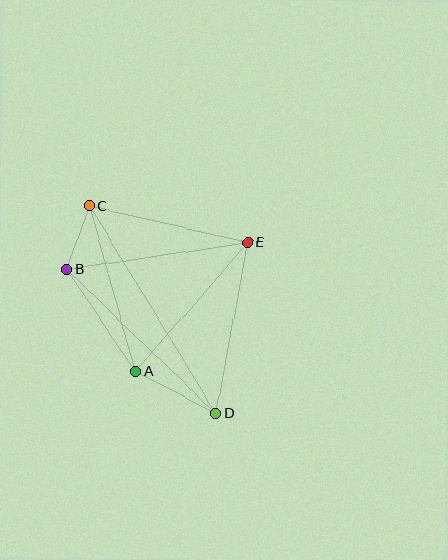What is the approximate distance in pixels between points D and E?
The distance between D and E is approximately 173 pixels.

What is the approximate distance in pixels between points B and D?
The distance between B and D is approximately 207 pixels.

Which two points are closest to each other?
Points B and C are closest to each other.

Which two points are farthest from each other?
Points C and D are farthest from each other.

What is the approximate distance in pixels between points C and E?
The distance between C and E is approximately 162 pixels.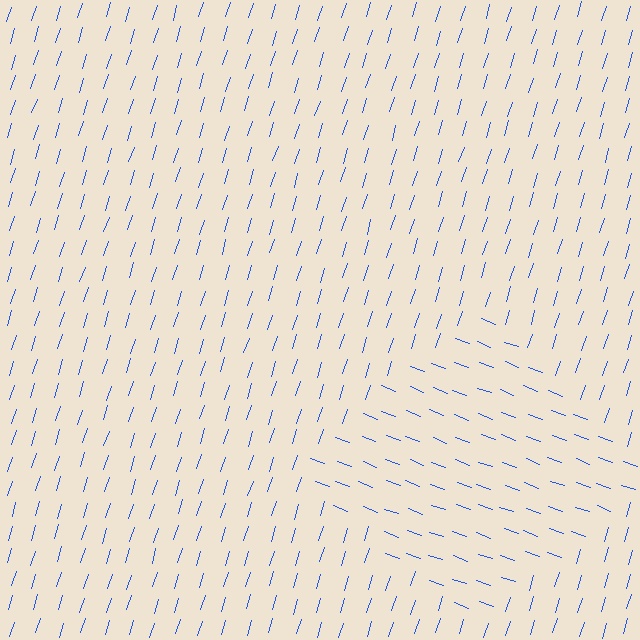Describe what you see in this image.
The image is filled with small blue line segments. A diamond region in the image has lines oriented differently from the surrounding lines, creating a visible texture boundary.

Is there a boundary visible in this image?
Yes, there is a texture boundary formed by a change in line orientation.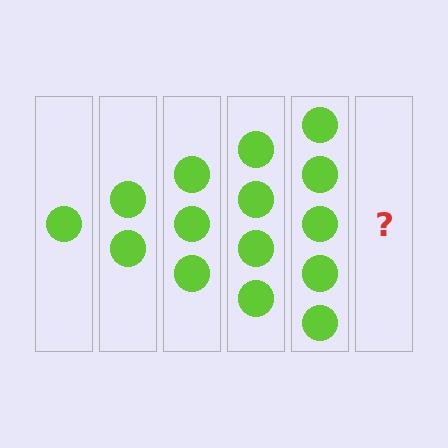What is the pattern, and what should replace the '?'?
The pattern is that each step adds one more circle. The '?' should be 6 circles.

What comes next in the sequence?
The next element should be 6 circles.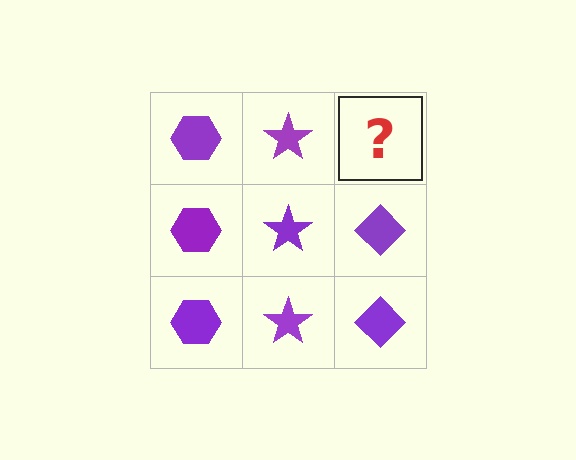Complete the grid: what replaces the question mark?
The question mark should be replaced with a purple diamond.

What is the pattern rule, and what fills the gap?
The rule is that each column has a consistent shape. The gap should be filled with a purple diamond.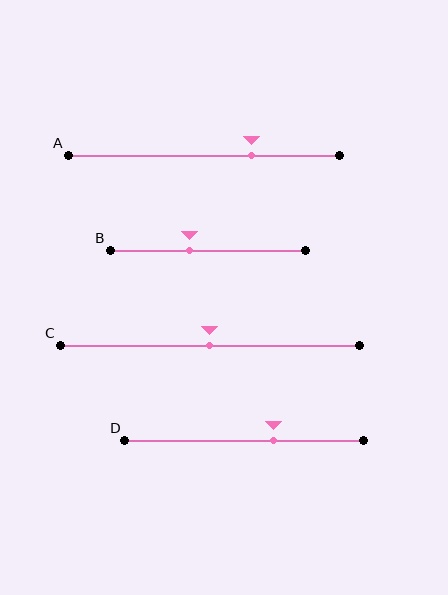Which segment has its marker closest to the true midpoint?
Segment C has its marker closest to the true midpoint.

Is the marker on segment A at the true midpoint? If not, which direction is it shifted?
No, the marker on segment A is shifted to the right by about 18% of the segment length.